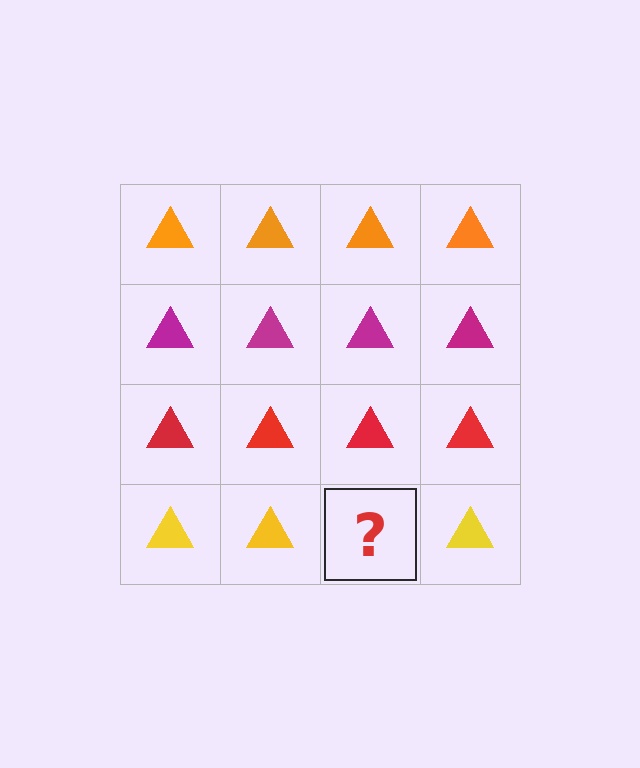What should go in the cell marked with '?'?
The missing cell should contain a yellow triangle.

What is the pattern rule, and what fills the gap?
The rule is that each row has a consistent color. The gap should be filled with a yellow triangle.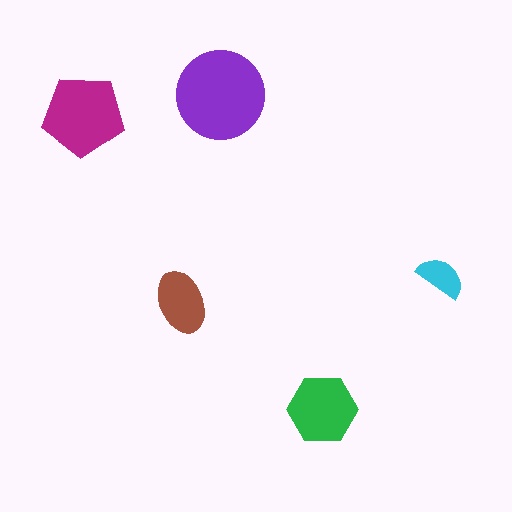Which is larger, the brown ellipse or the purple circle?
The purple circle.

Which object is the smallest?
The cyan semicircle.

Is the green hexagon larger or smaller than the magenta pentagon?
Smaller.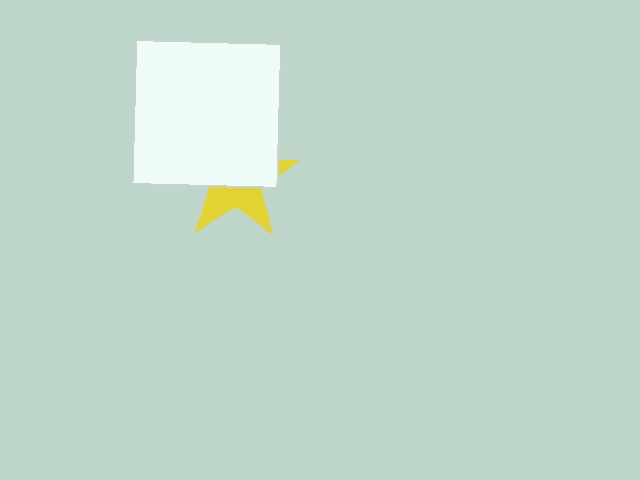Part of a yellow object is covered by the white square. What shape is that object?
It is a star.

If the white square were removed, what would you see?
You would see the complete yellow star.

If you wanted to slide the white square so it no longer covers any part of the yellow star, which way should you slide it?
Slide it up — that is the most direct way to separate the two shapes.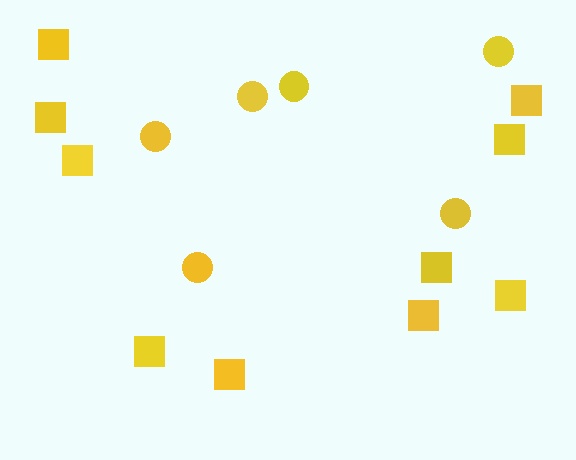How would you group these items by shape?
There are 2 groups: one group of squares (10) and one group of circles (6).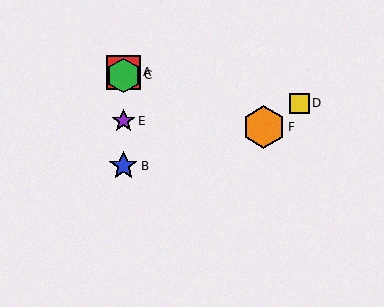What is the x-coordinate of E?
Object E is at x≈123.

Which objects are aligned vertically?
Objects A, B, C, E are aligned vertically.